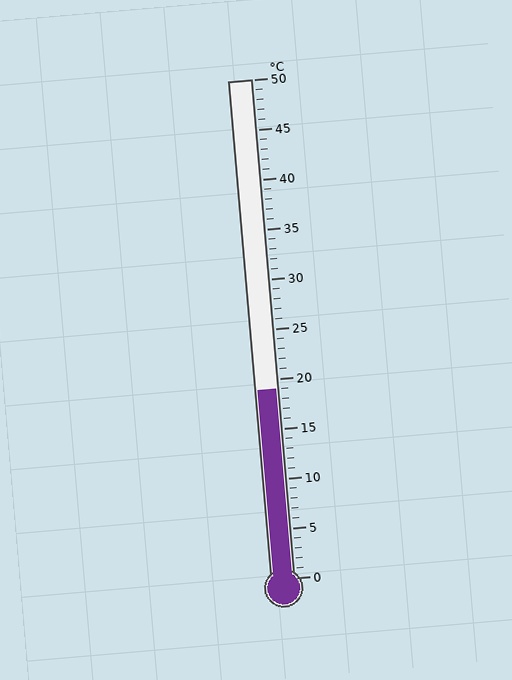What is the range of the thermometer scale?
The thermometer scale ranges from 0°C to 50°C.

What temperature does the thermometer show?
The thermometer shows approximately 19°C.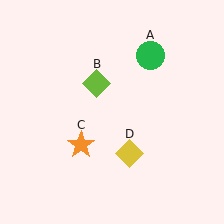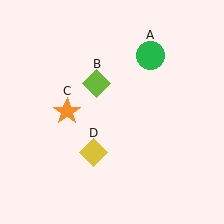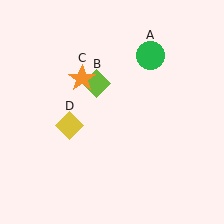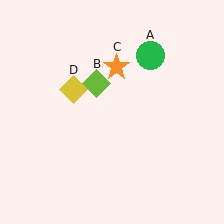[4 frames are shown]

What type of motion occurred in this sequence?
The orange star (object C), yellow diamond (object D) rotated clockwise around the center of the scene.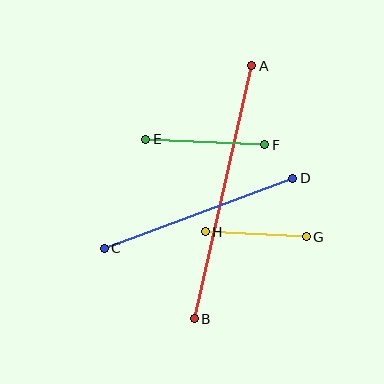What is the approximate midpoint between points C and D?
The midpoint is at approximately (199, 213) pixels.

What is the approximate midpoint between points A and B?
The midpoint is at approximately (223, 192) pixels.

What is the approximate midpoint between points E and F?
The midpoint is at approximately (205, 142) pixels.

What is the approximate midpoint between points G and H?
The midpoint is at approximately (256, 234) pixels.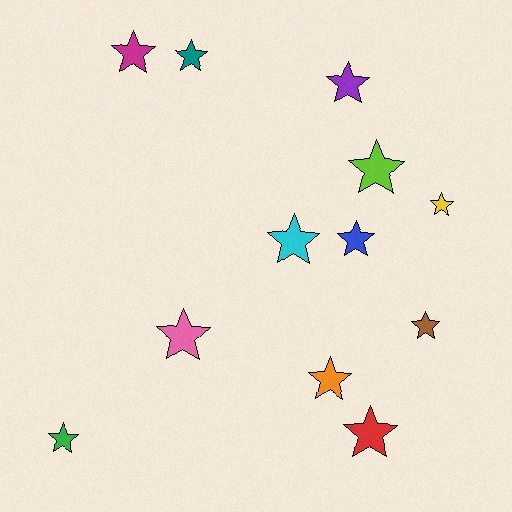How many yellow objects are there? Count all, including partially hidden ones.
There is 1 yellow object.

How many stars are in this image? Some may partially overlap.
There are 12 stars.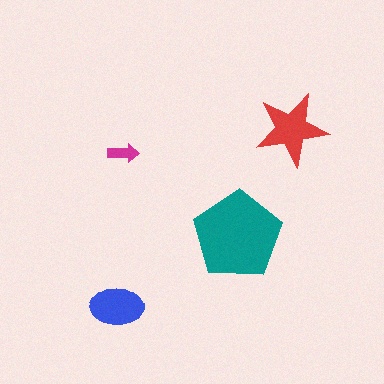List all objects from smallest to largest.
The magenta arrow, the blue ellipse, the red star, the teal pentagon.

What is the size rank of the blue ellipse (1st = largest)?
3rd.